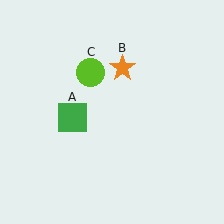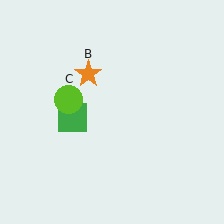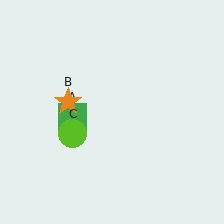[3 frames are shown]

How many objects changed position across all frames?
2 objects changed position: orange star (object B), lime circle (object C).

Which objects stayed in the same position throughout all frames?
Green square (object A) remained stationary.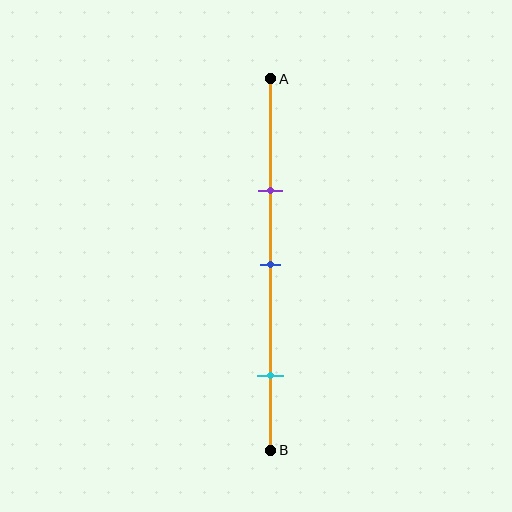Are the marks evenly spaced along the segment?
No, the marks are not evenly spaced.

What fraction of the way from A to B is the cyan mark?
The cyan mark is approximately 80% (0.8) of the way from A to B.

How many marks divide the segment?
There are 3 marks dividing the segment.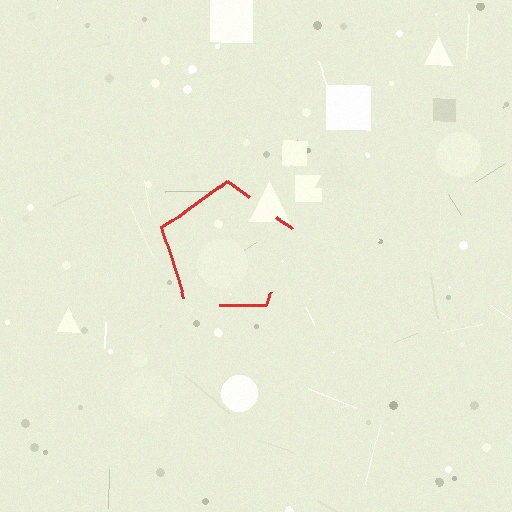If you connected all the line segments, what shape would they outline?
They would outline a pentagon.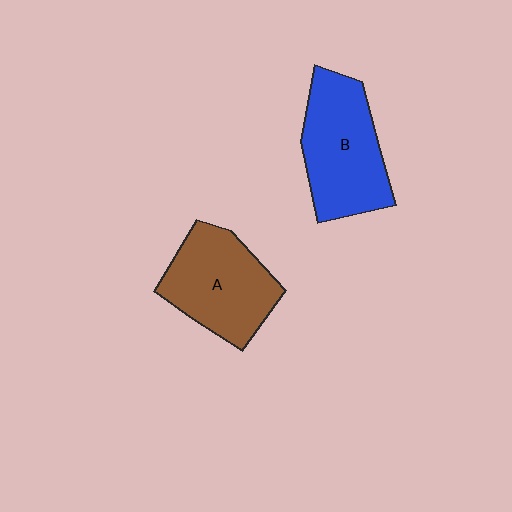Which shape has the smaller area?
Shape A (brown).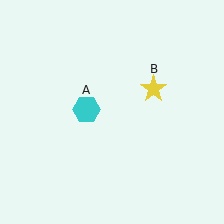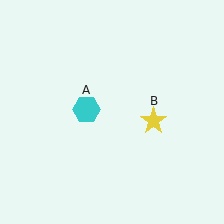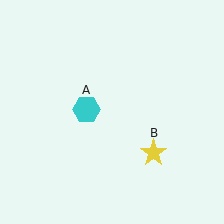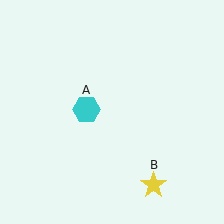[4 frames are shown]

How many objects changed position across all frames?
1 object changed position: yellow star (object B).